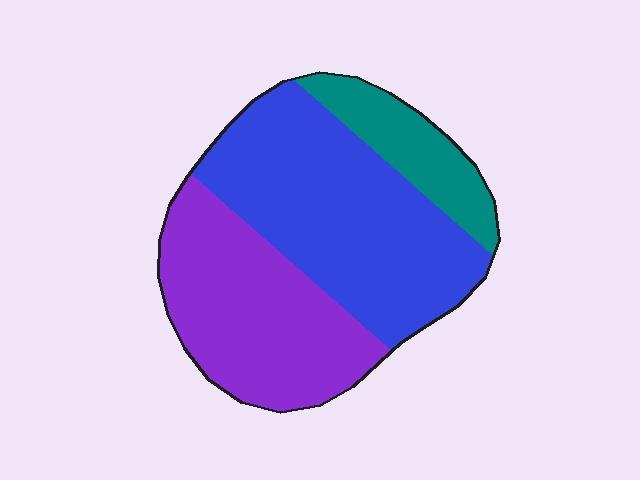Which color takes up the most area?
Blue, at roughly 50%.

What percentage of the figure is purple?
Purple takes up about three eighths (3/8) of the figure.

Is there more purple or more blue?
Blue.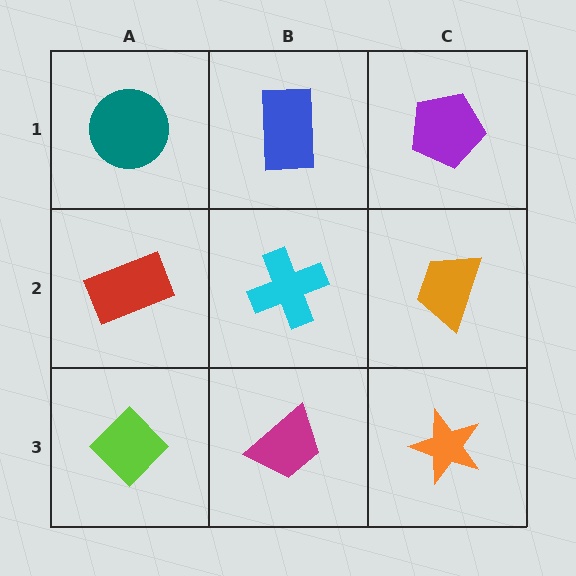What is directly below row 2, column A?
A lime diamond.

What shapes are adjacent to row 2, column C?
A purple pentagon (row 1, column C), an orange star (row 3, column C), a cyan cross (row 2, column B).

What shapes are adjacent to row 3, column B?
A cyan cross (row 2, column B), a lime diamond (row 3, column A), an orange star (row 3, column C).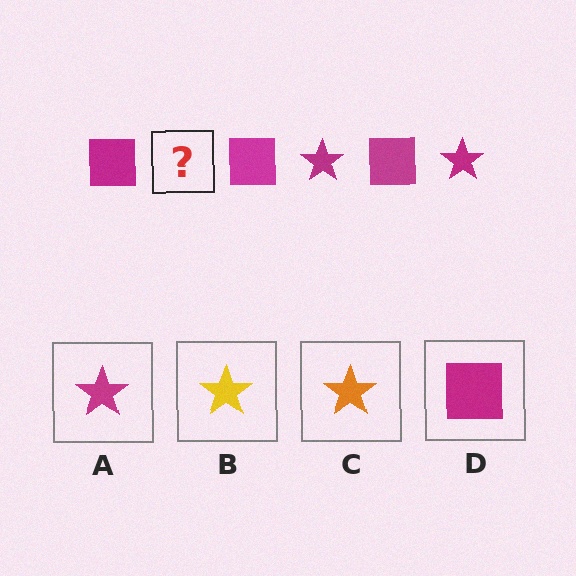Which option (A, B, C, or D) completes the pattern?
A.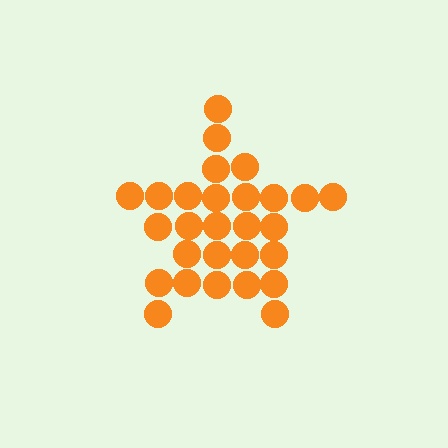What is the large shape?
The large shape is a star.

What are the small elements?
The small elements are circles.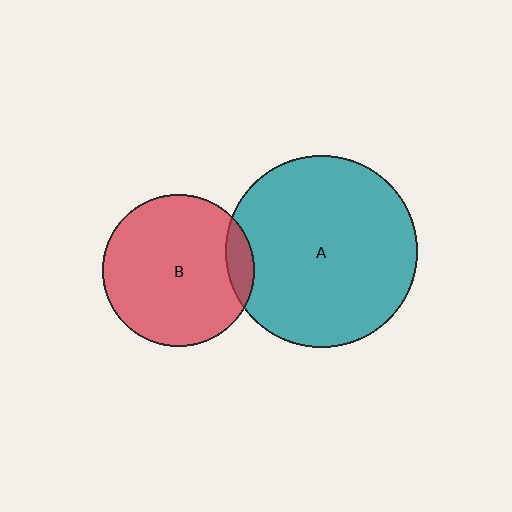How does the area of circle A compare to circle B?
Approximately 1.6 times.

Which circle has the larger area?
Circle A (teal).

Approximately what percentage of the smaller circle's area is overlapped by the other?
Approximately 10%.